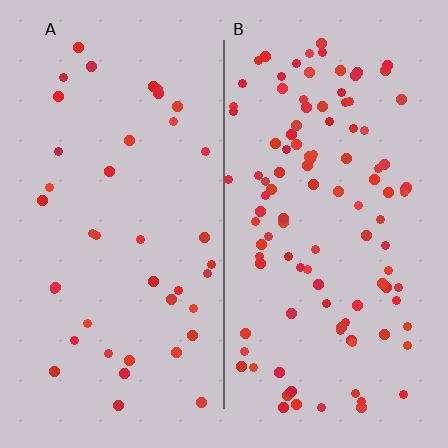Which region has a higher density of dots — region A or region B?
B (the right).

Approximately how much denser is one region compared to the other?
Approximately 2.6× — region B over region A.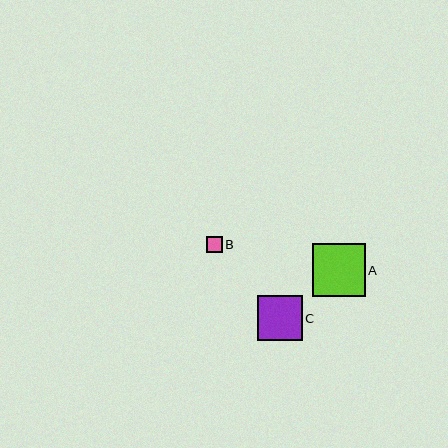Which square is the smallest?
Square B is the smallest with a size of approximately 16 pixels.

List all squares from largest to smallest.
From largest to smallest: A, C, B.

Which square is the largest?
Square A is the largest with a size of approximately 53 pixels.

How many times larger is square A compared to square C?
Square A is approximately 1.2 times the size of square C.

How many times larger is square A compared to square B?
Square A is approximately 3.4 times the size of square B.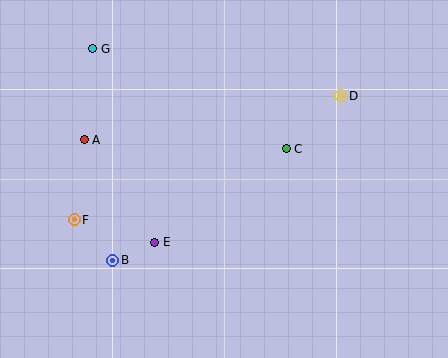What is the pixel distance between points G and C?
The distance between G and C is 218 pixels.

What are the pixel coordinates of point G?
Point G is at (93, 49).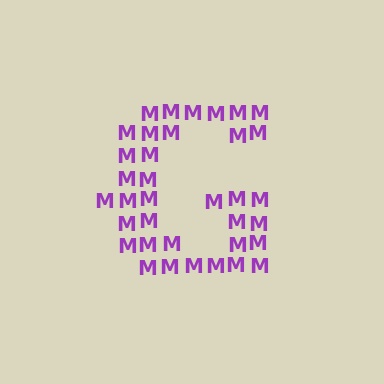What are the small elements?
The small elements are letter M's.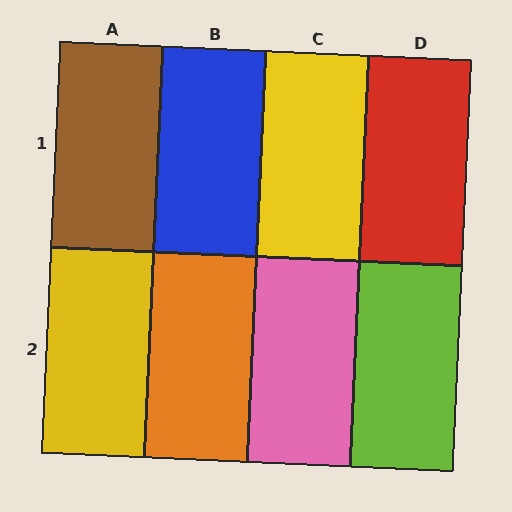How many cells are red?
1 cell is red.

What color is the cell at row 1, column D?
Red.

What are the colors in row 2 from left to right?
Yellow, orange, pink, lime.